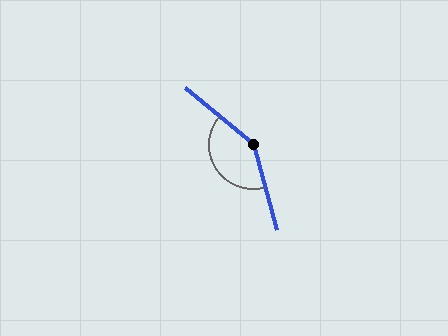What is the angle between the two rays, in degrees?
Approximately 145 degrees.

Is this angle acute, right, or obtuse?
It is obtuse.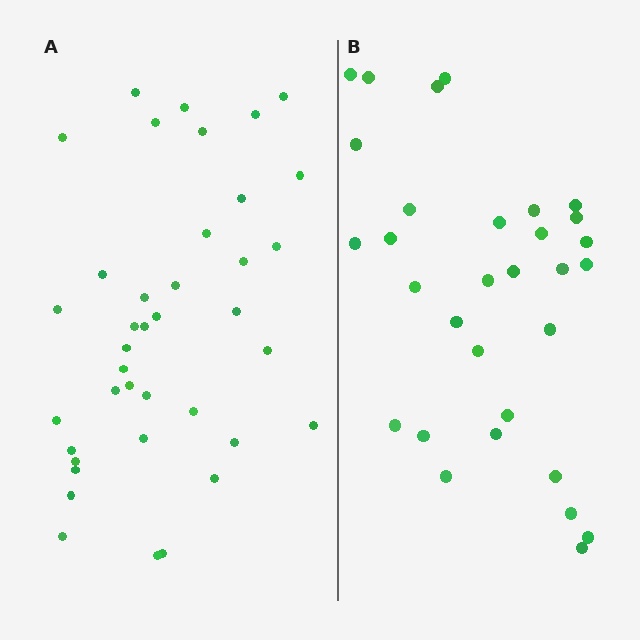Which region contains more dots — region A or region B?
Region A (the left region) has more dots.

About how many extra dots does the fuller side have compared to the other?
Region A has roughly 8 or so more dots than region B.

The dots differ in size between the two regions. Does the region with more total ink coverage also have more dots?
No. Region B has more total ink coverage because its dots are larger, but region A actually contains more individual dots. Total area can be misleading — the number of items is what matters here.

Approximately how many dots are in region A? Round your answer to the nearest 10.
About 40 dots. (The exact count is 39, which rounds to 40.)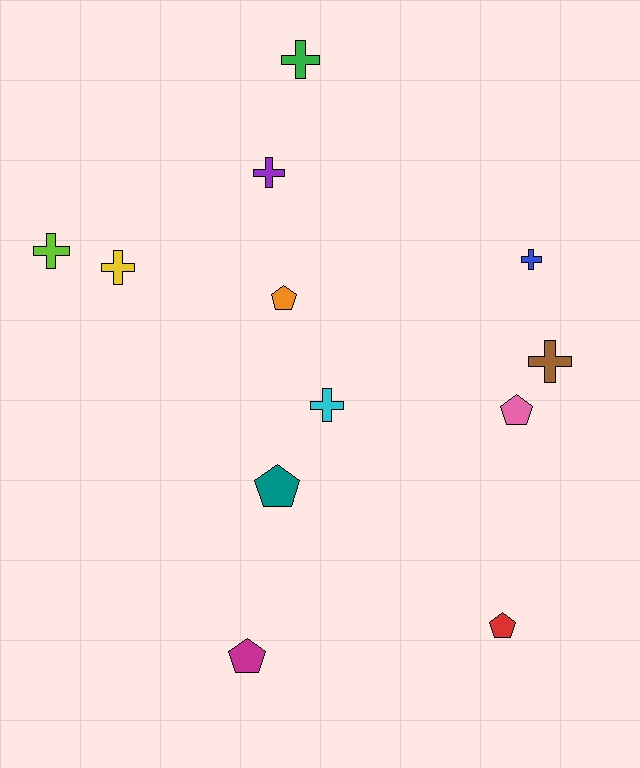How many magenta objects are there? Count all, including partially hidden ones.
There is 1 magenta object.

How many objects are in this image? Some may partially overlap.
There are 12 objects.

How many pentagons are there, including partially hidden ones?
There are 5 pentagons.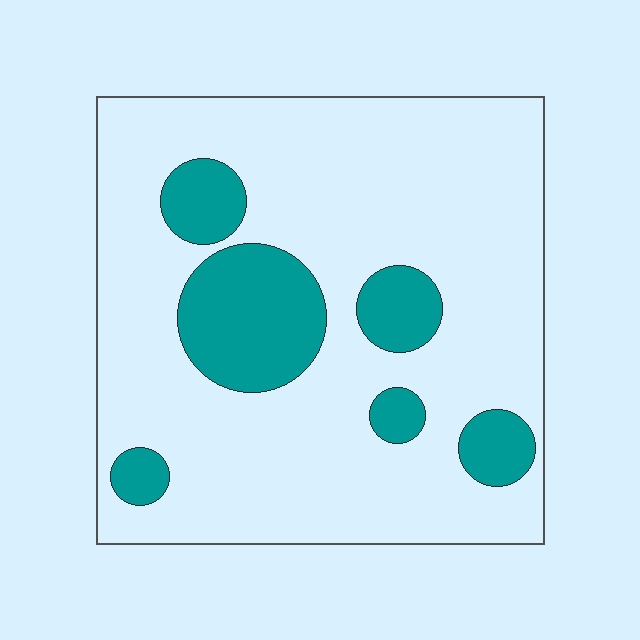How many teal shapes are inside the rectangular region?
6.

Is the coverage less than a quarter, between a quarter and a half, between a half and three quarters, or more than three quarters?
Less than a quarter.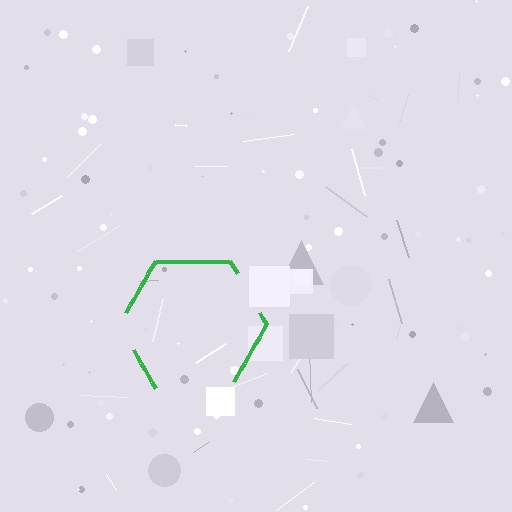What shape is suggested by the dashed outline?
The dashed outline suggests a hexagon.